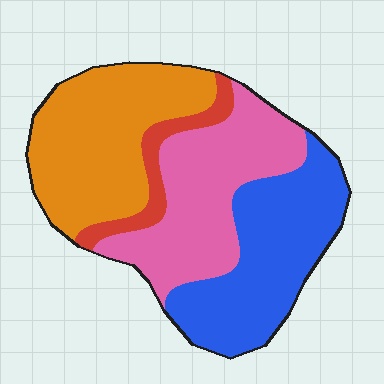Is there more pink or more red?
Pink.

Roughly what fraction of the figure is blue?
Blue takes up between a sixth and a third of the figure.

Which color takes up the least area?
Red, at roughly 5%.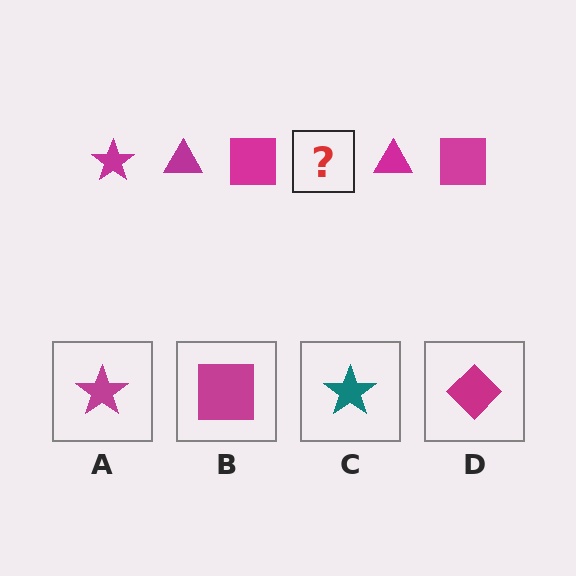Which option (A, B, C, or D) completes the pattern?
A.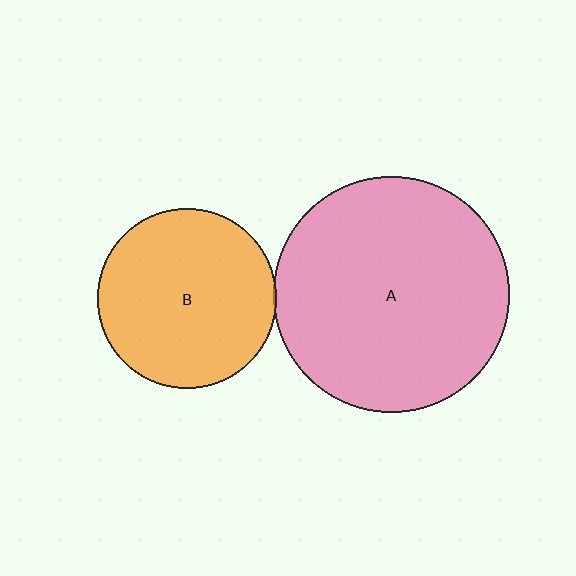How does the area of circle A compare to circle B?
Approximately 1.7 times.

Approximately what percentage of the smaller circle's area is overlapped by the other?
Approximately 5%.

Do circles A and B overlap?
Yes.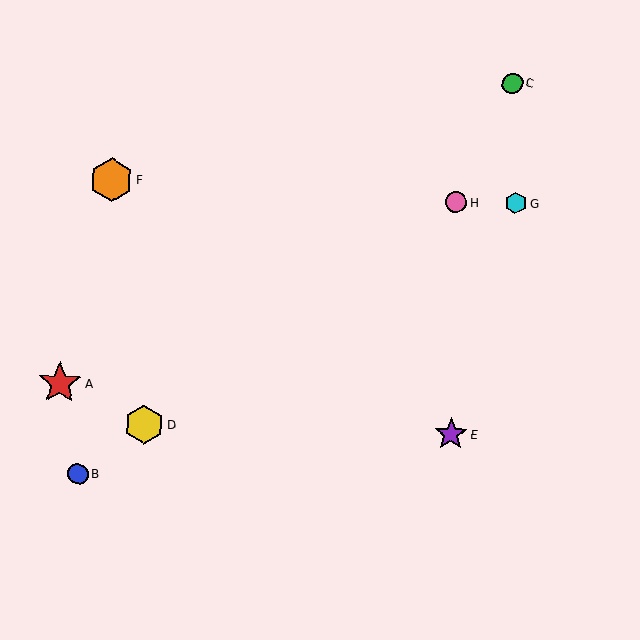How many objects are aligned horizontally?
2 objects (D, E) are aligned horizontally.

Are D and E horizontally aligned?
Yes, both are at y≈425.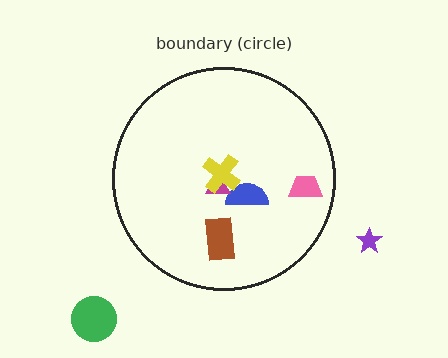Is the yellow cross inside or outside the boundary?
Inside.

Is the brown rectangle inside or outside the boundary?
Inside.